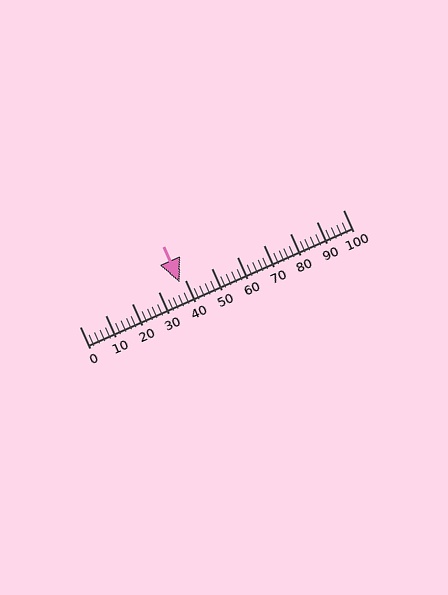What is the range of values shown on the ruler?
The ruler shows values from 0 to 100.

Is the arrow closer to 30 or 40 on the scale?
The arrow is closer to 40.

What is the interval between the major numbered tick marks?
The major tick marks are spaced 10 units apart.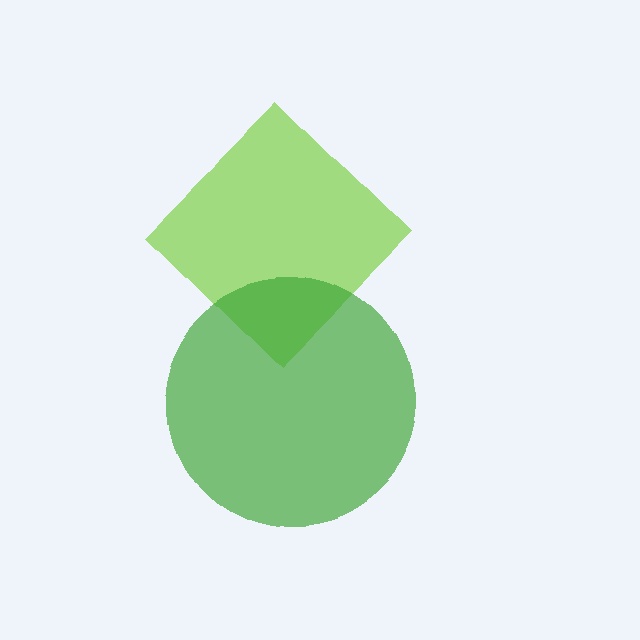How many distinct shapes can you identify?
There are 2 distinct shapes: a lime diamond, a green circle.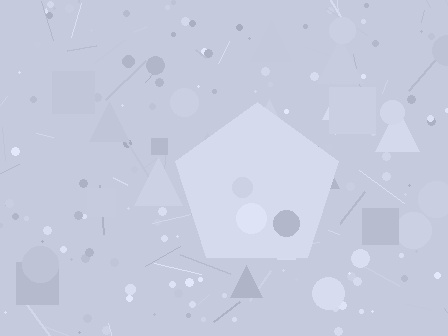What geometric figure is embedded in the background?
A pentagon is embedded in the background.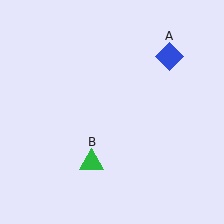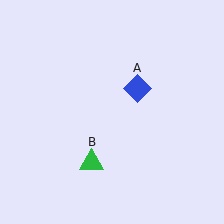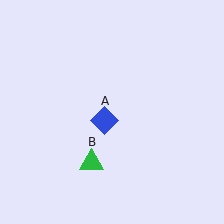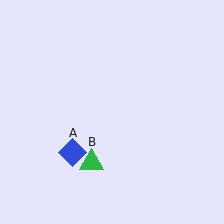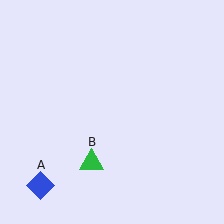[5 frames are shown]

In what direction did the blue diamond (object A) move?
The blue diamond (object A) moved down and to the left.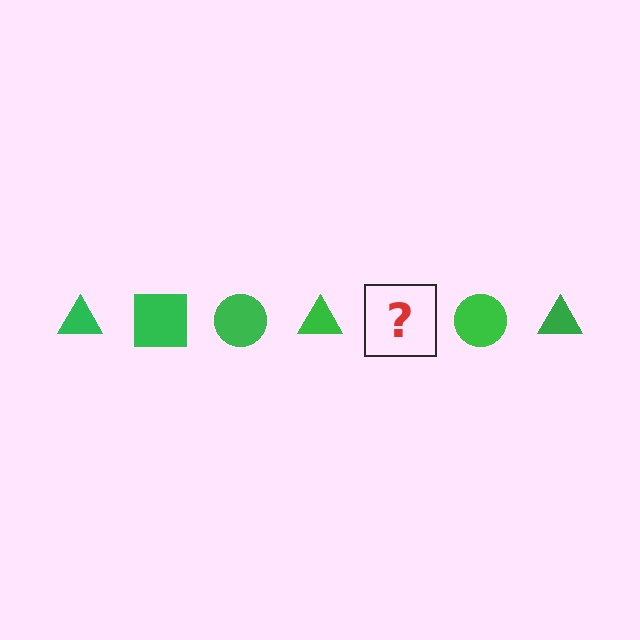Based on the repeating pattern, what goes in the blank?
The blank should be a green square.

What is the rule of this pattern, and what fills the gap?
The rule is that the pattern cycles through triangle, square, circle shapes in green. The gap should be filled with a green square.